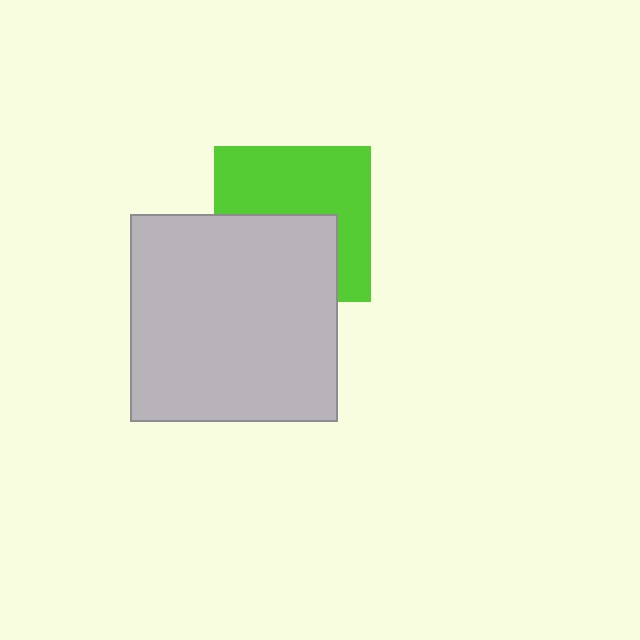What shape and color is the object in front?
The object in front is a light gray square.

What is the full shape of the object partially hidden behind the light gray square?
The partially hidden object is a lime square.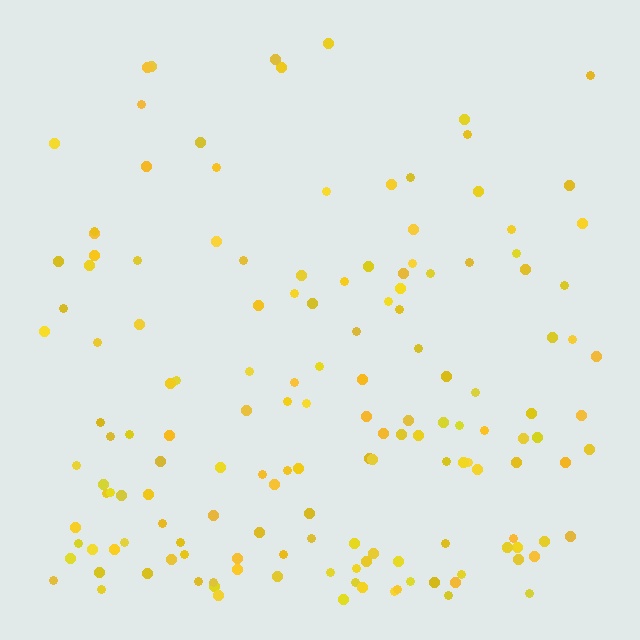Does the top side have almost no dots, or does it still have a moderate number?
Still a moderate number, just noticeably fewer than the bottom.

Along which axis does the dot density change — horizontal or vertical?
Vertical.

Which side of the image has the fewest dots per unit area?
The top.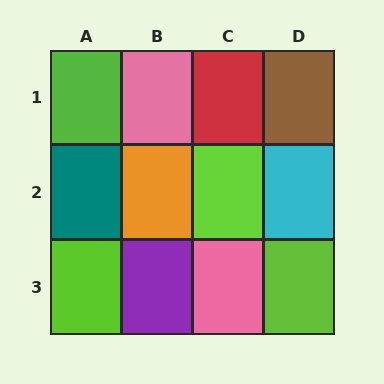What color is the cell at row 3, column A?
Lime.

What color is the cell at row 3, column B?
Purple.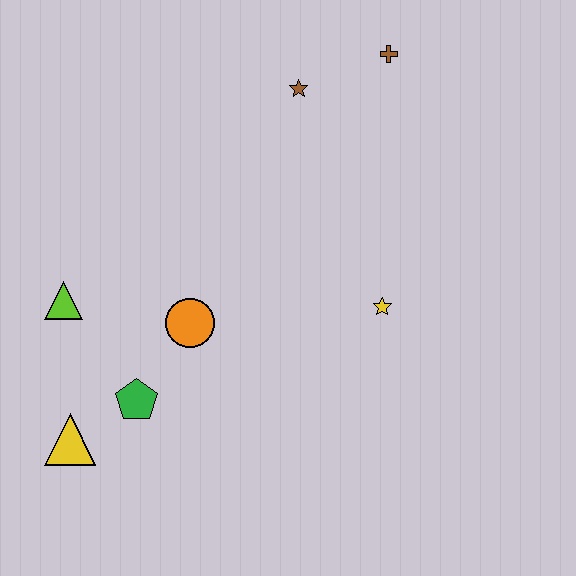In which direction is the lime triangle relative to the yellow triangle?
The lime triangle is above the yellow triangle.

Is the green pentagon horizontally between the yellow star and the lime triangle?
Yes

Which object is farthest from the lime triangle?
The brown cross is farthest from the lime triangle.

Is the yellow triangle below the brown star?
Yes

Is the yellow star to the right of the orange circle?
Yes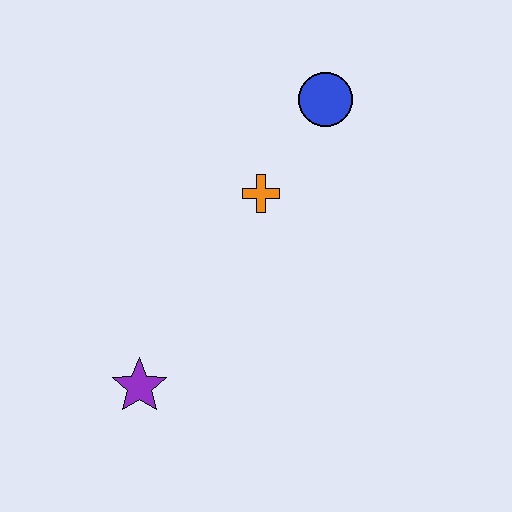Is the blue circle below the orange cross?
No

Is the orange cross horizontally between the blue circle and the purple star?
Yes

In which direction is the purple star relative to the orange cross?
The purple star is below the orange cross.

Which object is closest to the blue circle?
The orange cross is closest to the blue circle.